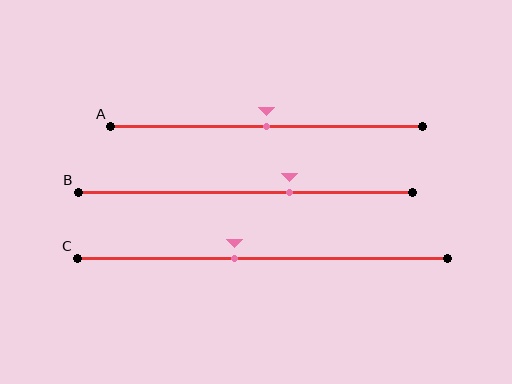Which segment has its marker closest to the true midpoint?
Segment A has its marker closest to the true midpoint.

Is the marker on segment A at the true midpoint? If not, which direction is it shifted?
Yes, the marker on segment A is at the true midpoint.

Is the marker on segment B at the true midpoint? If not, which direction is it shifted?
No, the marker on segment B is shifted to the right by about 13% of the segment length.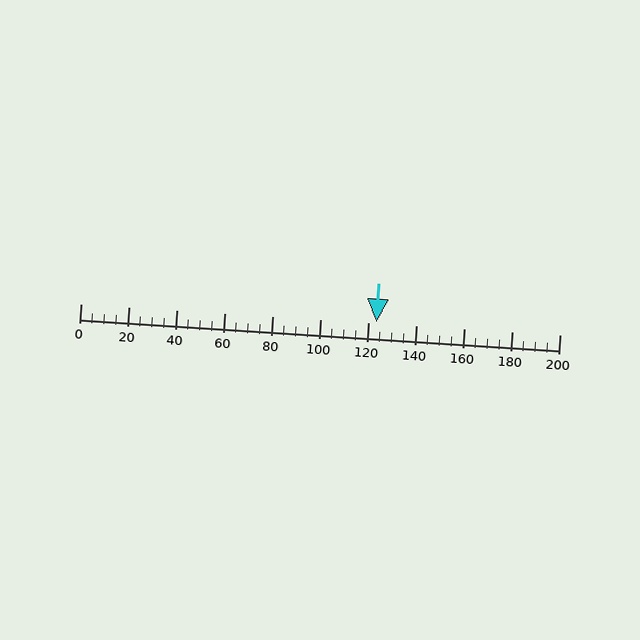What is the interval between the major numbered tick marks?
The major tick marks are spaced 20 units apart.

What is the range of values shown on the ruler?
The ruler shows values from 0 to 200.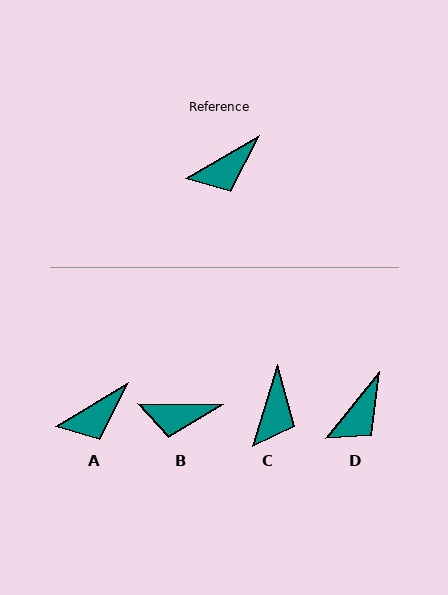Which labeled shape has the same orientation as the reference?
A.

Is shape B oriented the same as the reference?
No, it is off by about 32 degrees.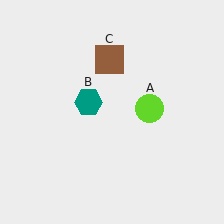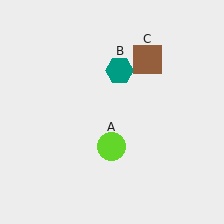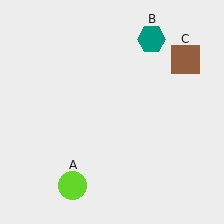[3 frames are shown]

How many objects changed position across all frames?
3 objects changed position: lime circle (object A), teal hexagon (object B), brown square (object C).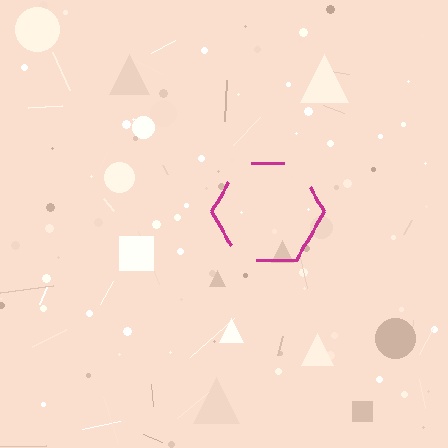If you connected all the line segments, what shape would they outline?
They would outline a hexagon.